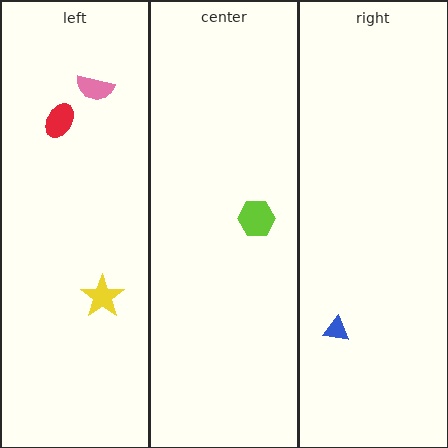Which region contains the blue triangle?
The right region.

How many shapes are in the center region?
1.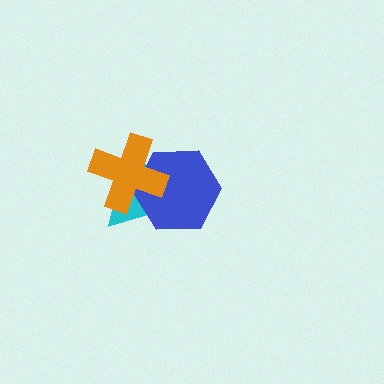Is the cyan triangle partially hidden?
Yes, it is partially covered by another shape.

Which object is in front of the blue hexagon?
The orange cross is in front of the blue hexagon.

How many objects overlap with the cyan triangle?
2 objects overlap with the cyan triangle.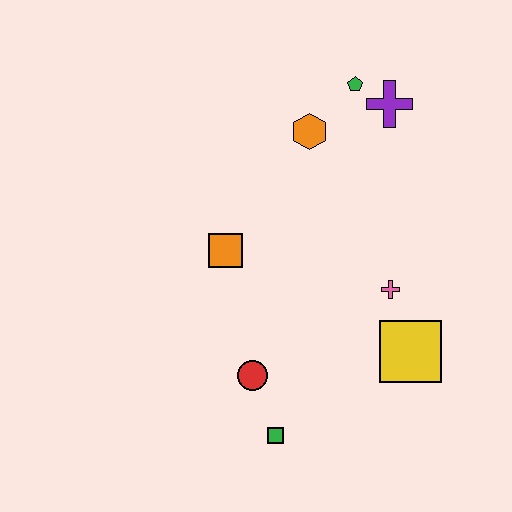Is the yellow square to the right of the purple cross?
Yes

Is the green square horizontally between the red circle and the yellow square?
Yes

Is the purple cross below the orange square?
No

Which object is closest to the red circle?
The green square is closest to the red circle.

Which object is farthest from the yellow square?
The green pentagon is farthest from the yellow square.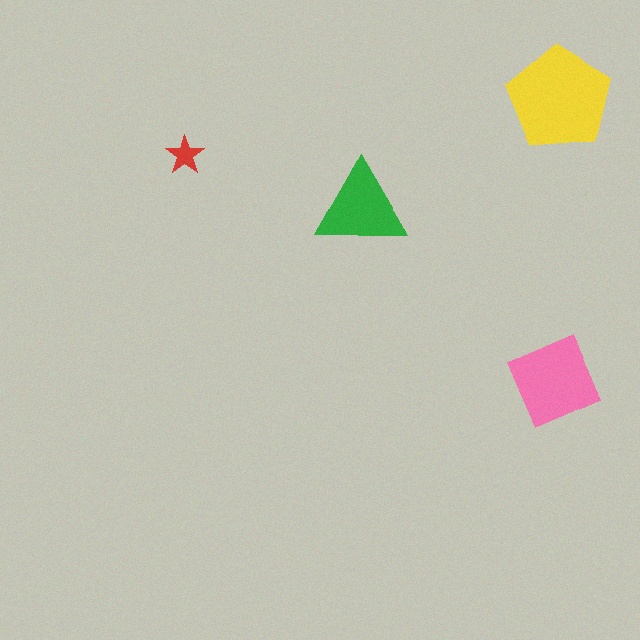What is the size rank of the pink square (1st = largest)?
2nd.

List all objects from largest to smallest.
The yellow pentagon, the pink square, the green triangle, the red star.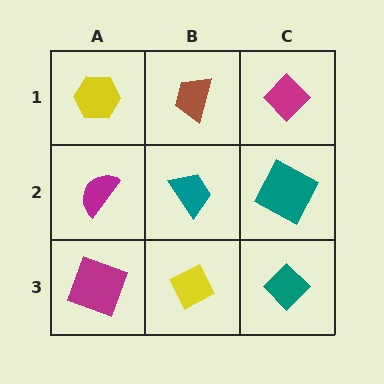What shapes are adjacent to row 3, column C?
A teal square (row 2, column C), a yellow diamond (row 3, column B).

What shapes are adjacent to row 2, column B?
A brown trapezoid (row 1, column B), a yellow diamond (row 3, column B), a magenta semicircle (row 2, column A), a teal square (row 2, column C).